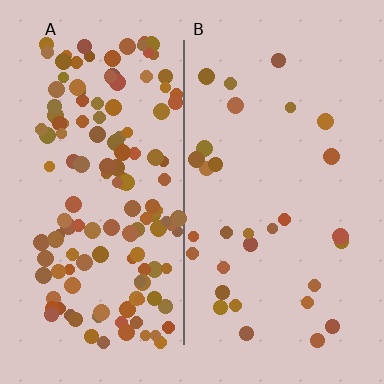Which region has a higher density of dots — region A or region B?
A (the left).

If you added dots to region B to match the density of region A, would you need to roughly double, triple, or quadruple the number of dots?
Approximately quadruple.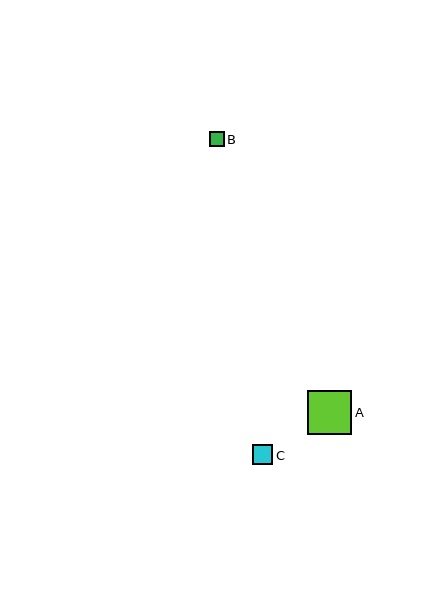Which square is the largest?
Square A is the largest with a size of approximately 44 pixels.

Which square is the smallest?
Square B is the smallest with a size of approximately 15 pixels.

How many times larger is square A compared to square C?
Square A is approximately 2.2 times the size of square C.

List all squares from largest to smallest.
From largest to smallest: A, C, B.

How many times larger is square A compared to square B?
Square A is approximately 2.9 times the size of square B.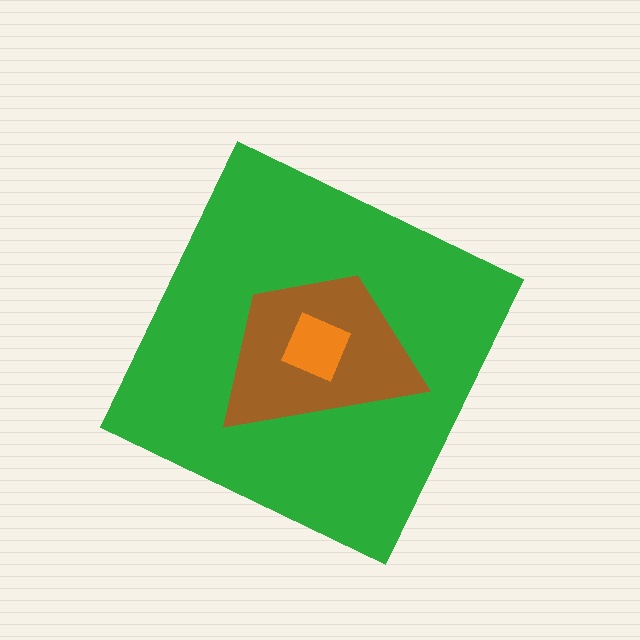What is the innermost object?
The orange square.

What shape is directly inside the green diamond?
The brown trapezoid.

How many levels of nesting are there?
3.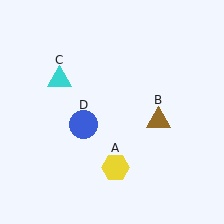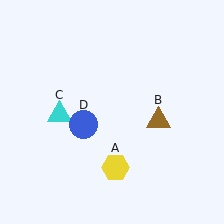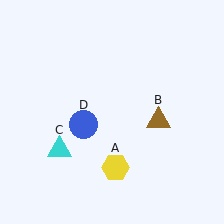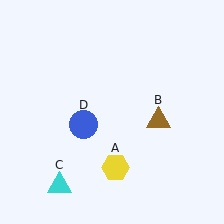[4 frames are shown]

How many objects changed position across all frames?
1 object changed position: cyan triangle (object C).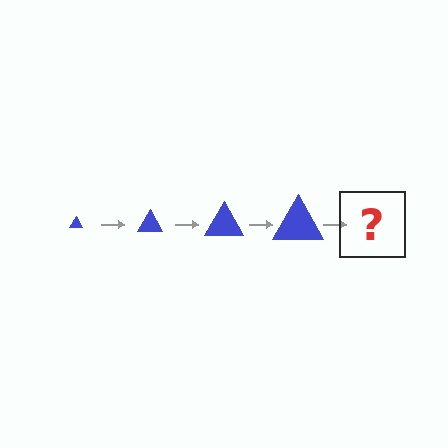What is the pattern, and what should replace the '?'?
The pattern is that the triangle gets progressively larger each step. The '?' should be a blue triangle, larger than the previous one.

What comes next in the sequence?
The next element should be a blue triangle, larger than the previous one.